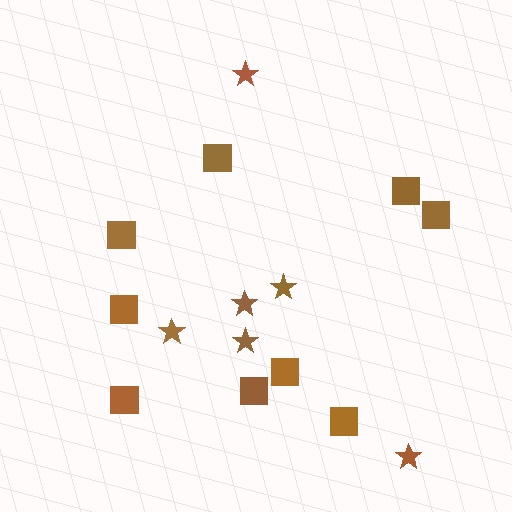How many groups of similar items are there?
There are 2 groups: one group of squares (9) and one group of stars (6).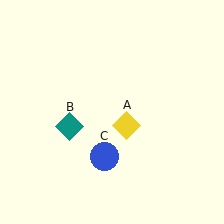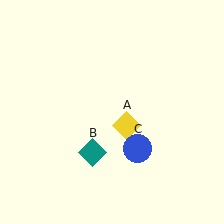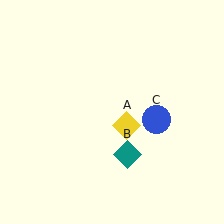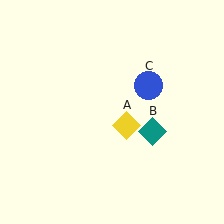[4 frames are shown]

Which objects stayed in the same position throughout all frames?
Yellow diamond (object A) remained stationary.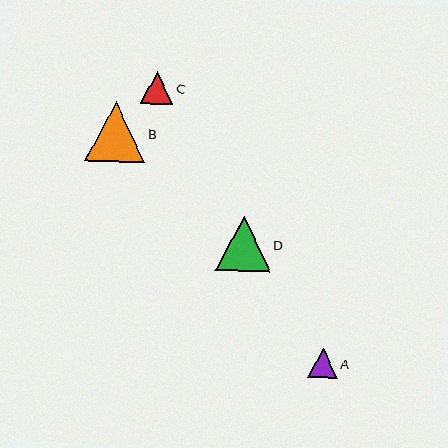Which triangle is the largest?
Triangle B is the largest with a size of approximately 60 pixels.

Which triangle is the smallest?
Triangle A is the smallest with a size of approximately 29 pixels.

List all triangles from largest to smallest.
From largest to smallest: B, D, C, A.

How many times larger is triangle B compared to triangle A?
Triangle B is approximately 2.0 times the size of triangle A.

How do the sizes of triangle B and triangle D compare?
Triangle B and triangle D are approximately the same size.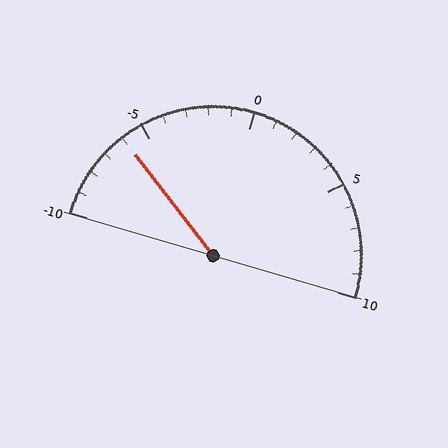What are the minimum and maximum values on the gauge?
The gauge ranges from -10 to 10.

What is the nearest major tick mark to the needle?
The nearest major tick mark is -5.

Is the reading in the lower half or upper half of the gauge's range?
The reading is in the lower half of the range (-10 to 10).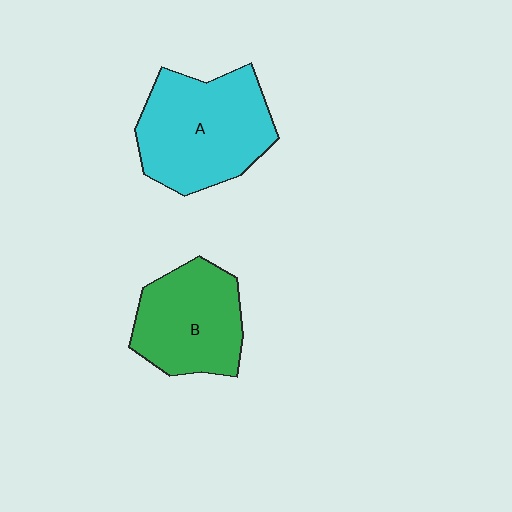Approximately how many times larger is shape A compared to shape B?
Approximately 1.3 times.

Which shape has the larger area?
Shape A (cyan).